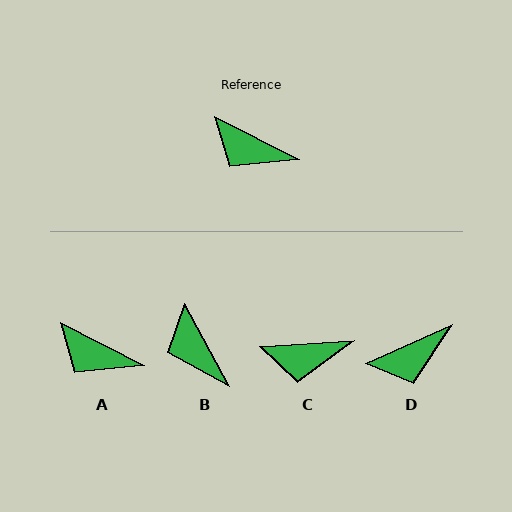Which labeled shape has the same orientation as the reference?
A.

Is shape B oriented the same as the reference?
No, it is off by about 35 degrees.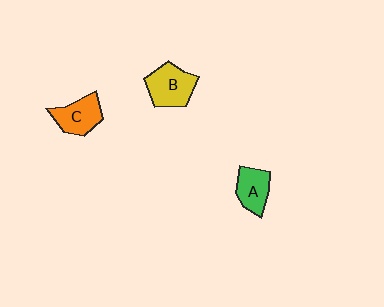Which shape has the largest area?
Shape B (yellow).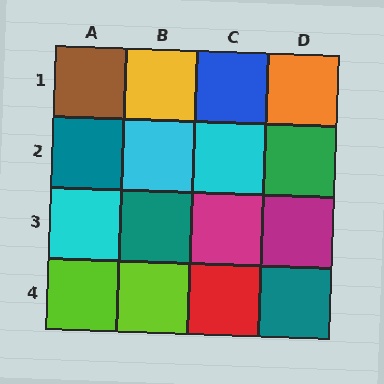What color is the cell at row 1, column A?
Brown.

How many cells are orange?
1 cell is orange.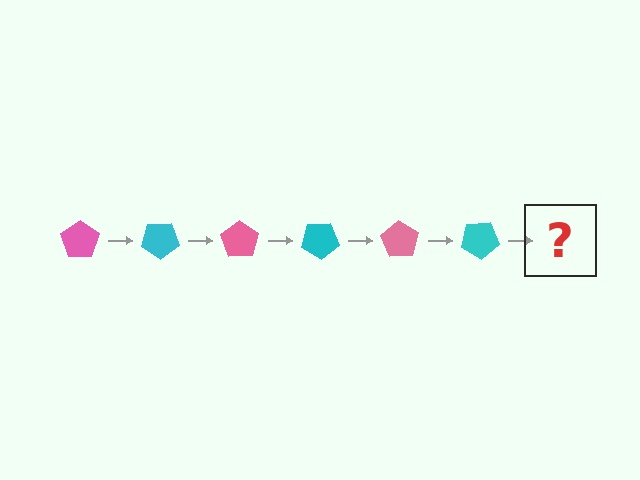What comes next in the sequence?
The next element should be a pink pentagon, rotated 210 degrees from the start.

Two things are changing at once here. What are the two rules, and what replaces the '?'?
The two rules are that it rotates 35 degrees each step and the color cycles through pink and cyan. The '?' should be a pink pentagon, rotated 210 degrees from the start.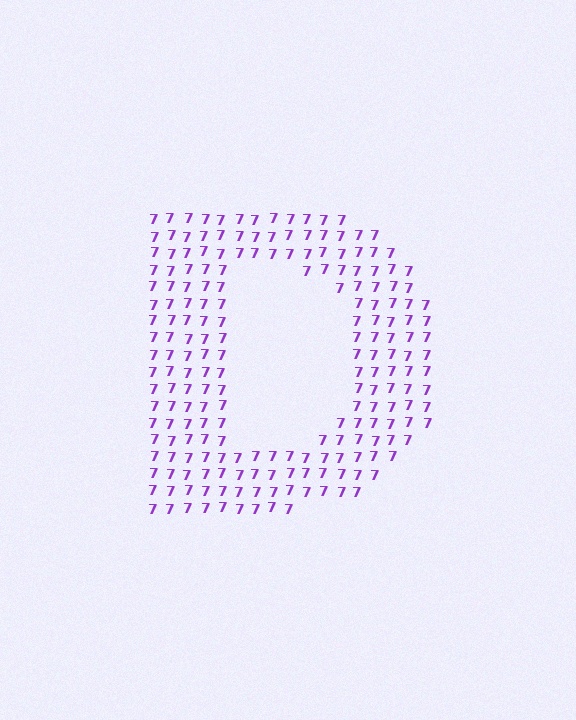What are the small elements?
The small elements are digit 7's.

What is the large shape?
The large shape is the letter D.